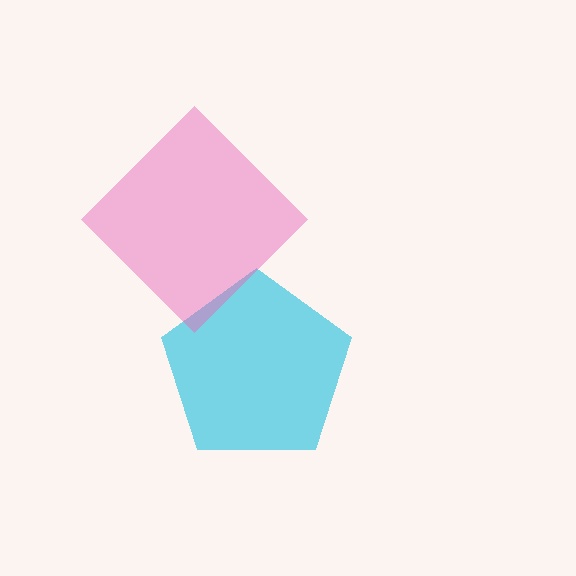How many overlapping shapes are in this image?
There are 2 overlapping shapes in the image.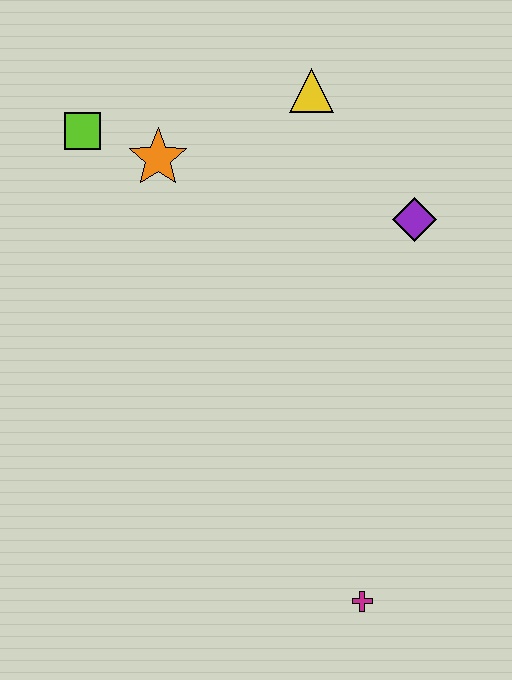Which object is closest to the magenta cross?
The purple diamond is closest to the magenta cross.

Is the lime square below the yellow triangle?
Yes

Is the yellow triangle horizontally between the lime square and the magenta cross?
Yes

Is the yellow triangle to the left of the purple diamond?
Yes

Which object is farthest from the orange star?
The magenta cross is farthest from the orange star.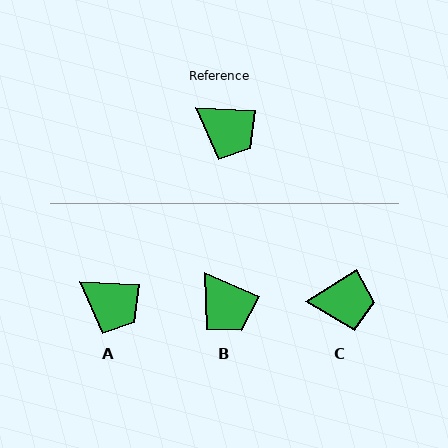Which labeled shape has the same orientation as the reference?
A.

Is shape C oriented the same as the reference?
No, it is off by about 35 degrees.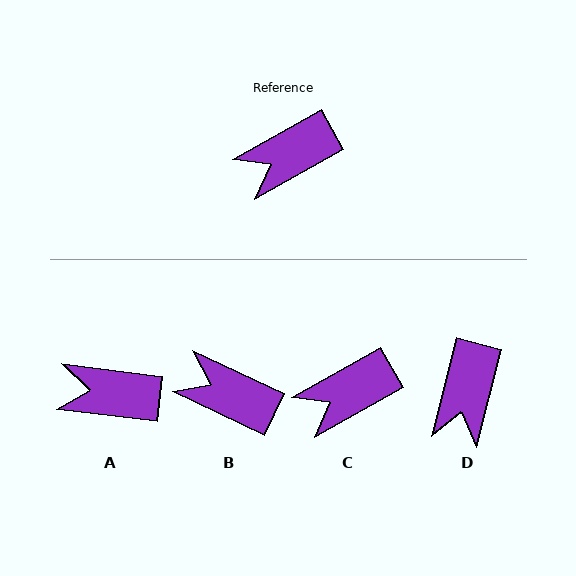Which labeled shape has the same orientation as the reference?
C.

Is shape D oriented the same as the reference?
No, it is off by about 46 degrees.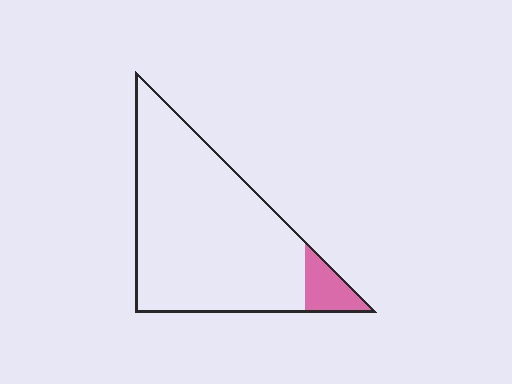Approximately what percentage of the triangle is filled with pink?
Approximately 10%.